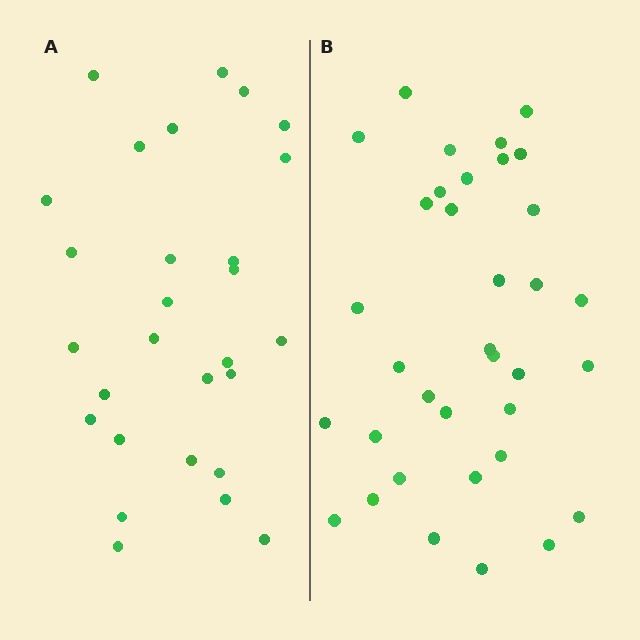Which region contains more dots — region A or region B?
Region B (the right region) has more dots.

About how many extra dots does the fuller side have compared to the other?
Region B has roughly 8 or so more dots than region A.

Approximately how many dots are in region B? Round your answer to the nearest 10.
About 40 dots. (The exact count is 35, which rounds to 40.)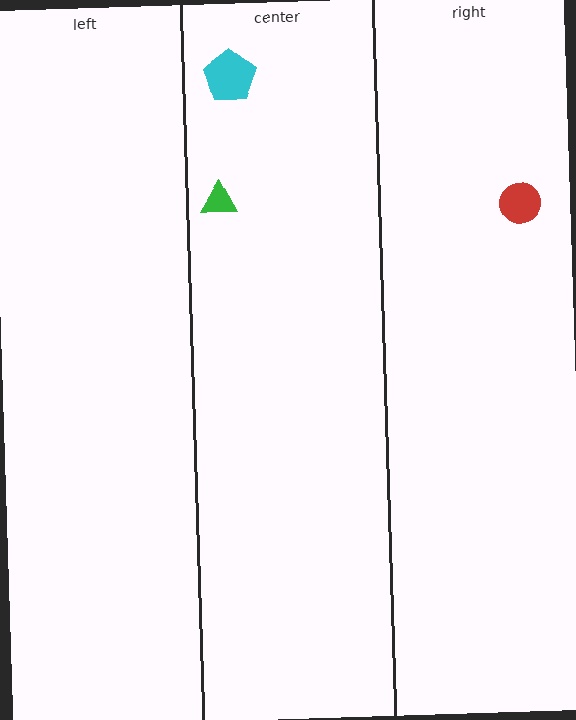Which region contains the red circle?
The right region.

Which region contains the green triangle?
The center region.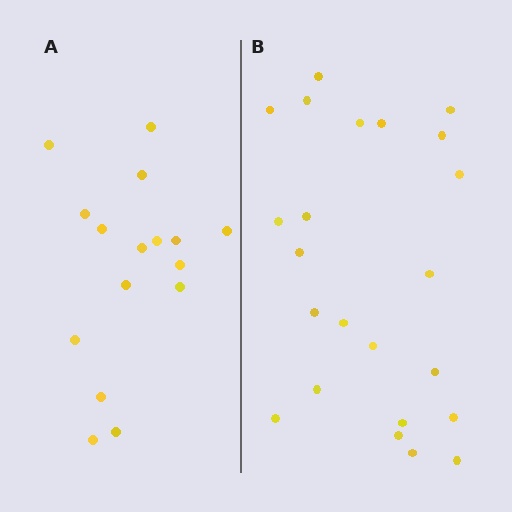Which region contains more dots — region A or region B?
Region B (the right region) has more dots.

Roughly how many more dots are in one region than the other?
Region B has roughly 8 or so more dots than region A.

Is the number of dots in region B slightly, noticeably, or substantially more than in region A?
Region B has noticeably more, but not dramatically so. The ratio is roughly 1.4 to 1.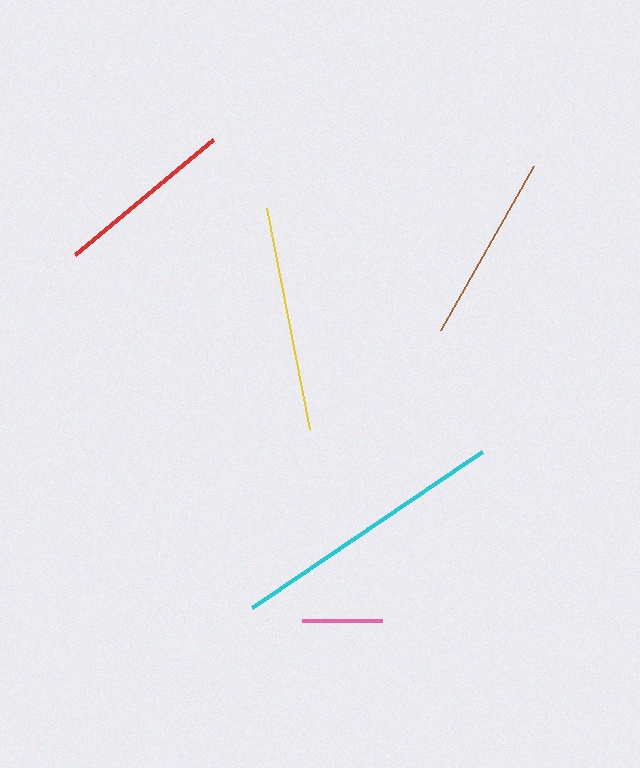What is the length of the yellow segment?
The yellow segment is approximately 225 pixels long.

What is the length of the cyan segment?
The cyan segment is approximately 278 pixels long.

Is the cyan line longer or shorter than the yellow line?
The cyan line is longer than the yellow line.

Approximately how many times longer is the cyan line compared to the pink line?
The cyan line is approximately 3.5 times the length of the pink line.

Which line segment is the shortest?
The pink line is the shortest at approximately 79 pixels.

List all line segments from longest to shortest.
From longest to shortest: cyan, yellow, brown, red, pink.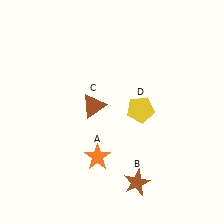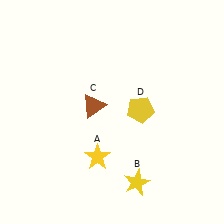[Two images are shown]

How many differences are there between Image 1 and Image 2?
There are 2 differences between the two images.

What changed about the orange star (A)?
In Image 1, A is orange. In Image 2, it changed to yellow.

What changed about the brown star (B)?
In Image 1, B is brown. In Image 2, it changed to yellow.